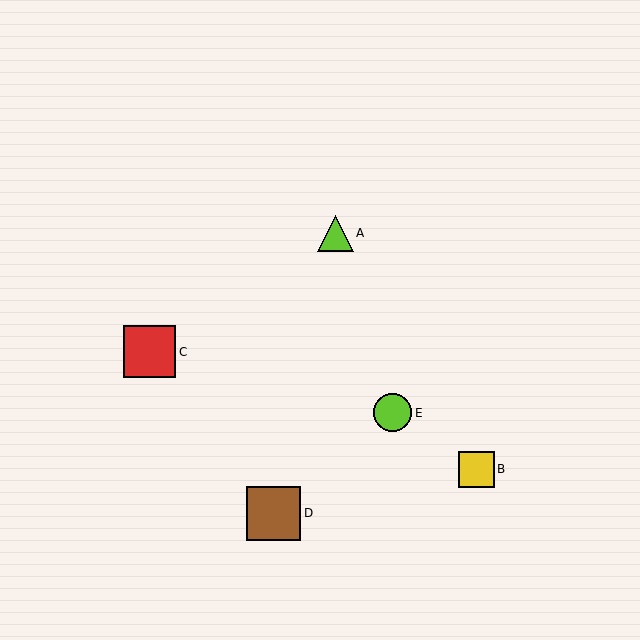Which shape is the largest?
The brown square (labeled D) is the largest.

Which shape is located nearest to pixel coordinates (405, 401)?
The lime circle (labeled E) at (393, 413) is nearest to that location.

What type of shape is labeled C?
Shape C is a red square.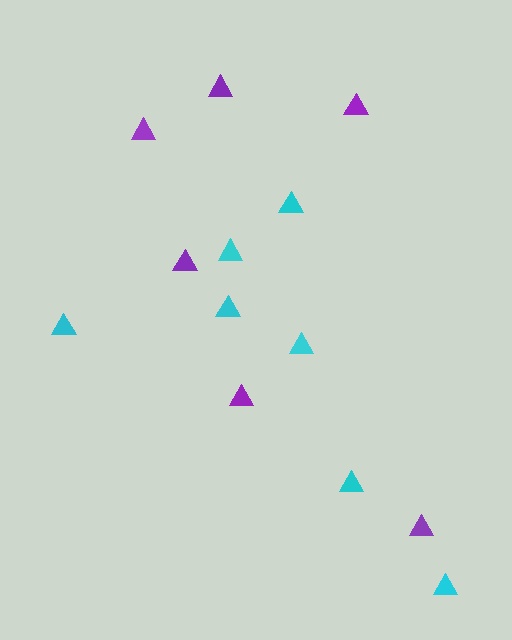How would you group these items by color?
There are 2 groups: one group of cyan triangles (7) and one group of purple triangles (6).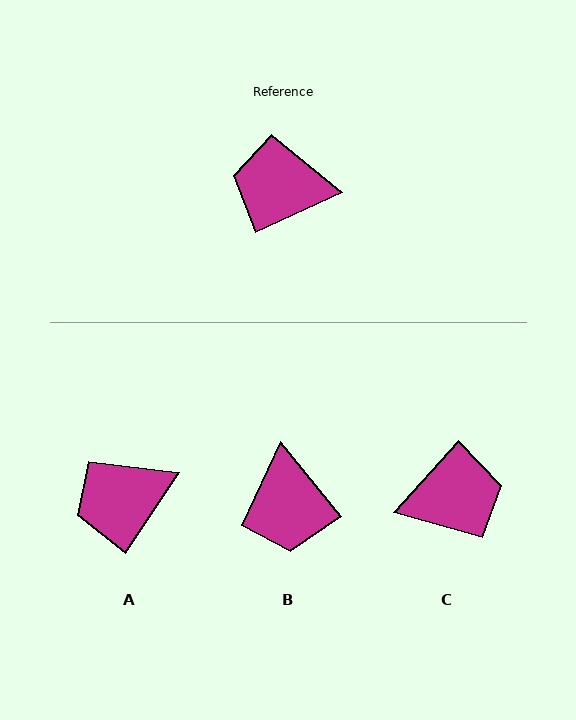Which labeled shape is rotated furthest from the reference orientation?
C, about 157 degrees away.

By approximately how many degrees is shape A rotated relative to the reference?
Approximately 31 degrees counter-clockwise.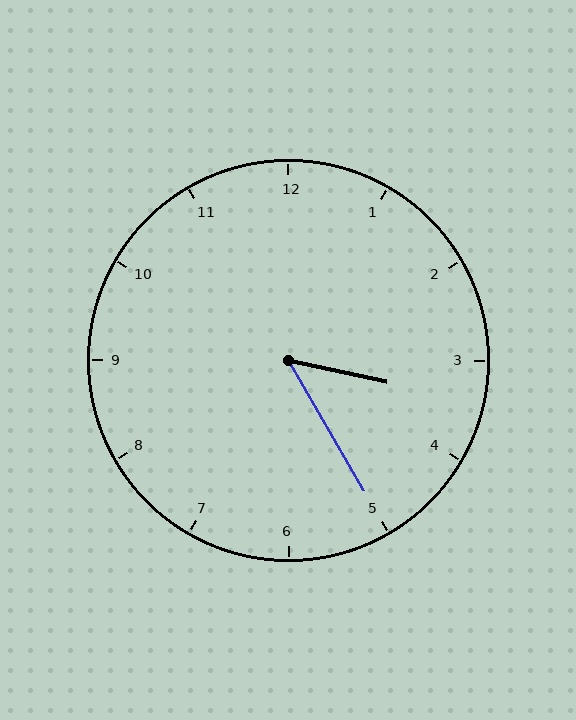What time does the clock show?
3:25.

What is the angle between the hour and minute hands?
Approximately 48 degrees.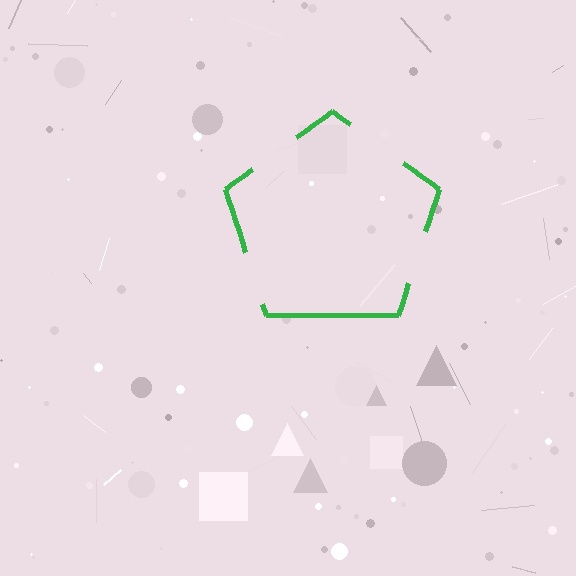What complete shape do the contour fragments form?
The contour fragments form a pentagon.